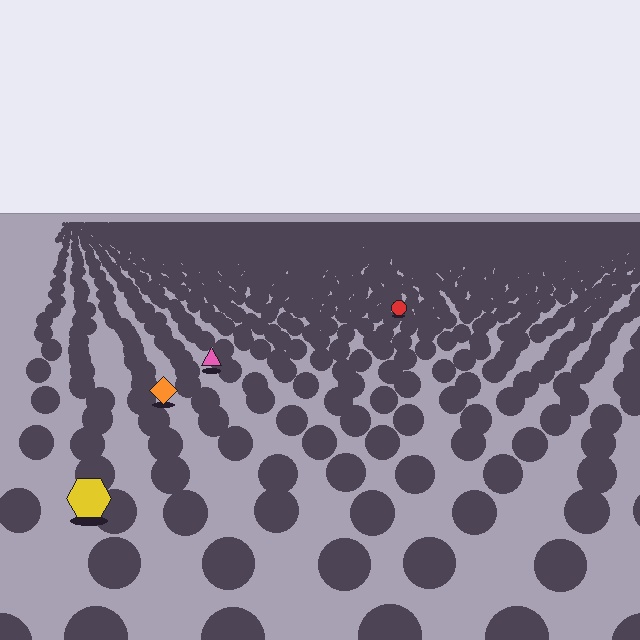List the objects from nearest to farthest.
From nearest to farthest: the yellow hexagon, the orange diamond, the pink triangle, the red circle.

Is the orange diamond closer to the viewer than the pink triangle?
Yes. The orange diamond is closer — you can tell from the texture gradient: the ground texture is coarser near it.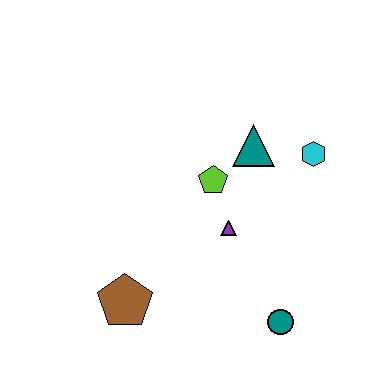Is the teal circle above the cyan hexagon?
No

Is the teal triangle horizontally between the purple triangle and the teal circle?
Yes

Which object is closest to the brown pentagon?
The purple triangle is closest to the brown pentagon.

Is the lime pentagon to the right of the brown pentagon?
Yes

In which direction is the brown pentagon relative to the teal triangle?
The brown pentagon is below the teal triangle.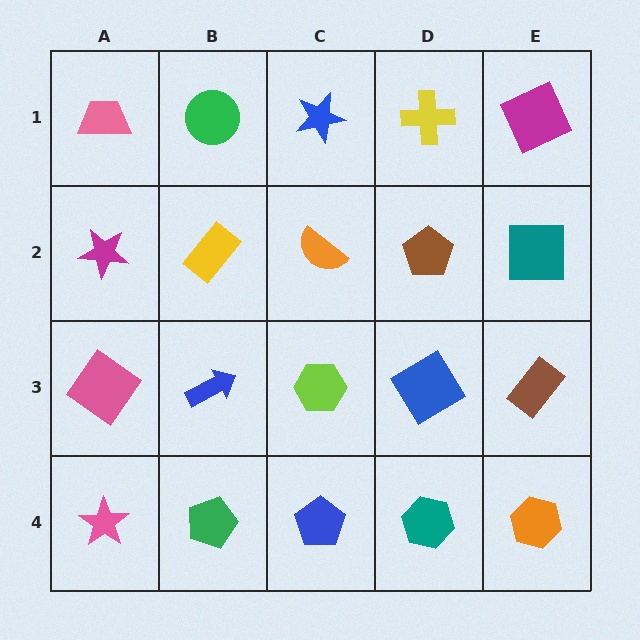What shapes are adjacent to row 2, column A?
A pink trapezoid (row 1, column A), a pink diamond (row 3, column A), a yellow rectangle (row 2, column B).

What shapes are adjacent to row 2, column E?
A magenta square (row 1, column E), a brown rectangle (row 3, column E), a brown pentagon (row 2, column D).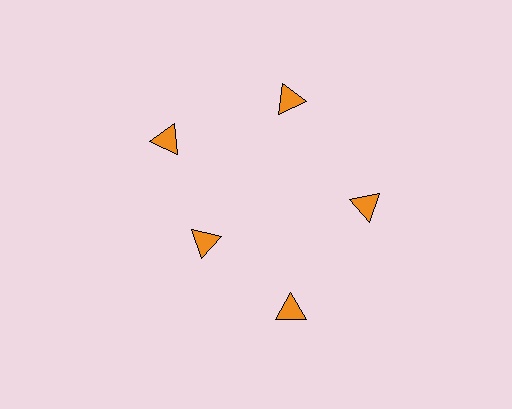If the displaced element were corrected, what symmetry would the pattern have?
It would have 5-fold rotational symmetry — the pattern would map onto itself every 72 degrees.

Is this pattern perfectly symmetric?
No. The 5 orange triangles are arranged in a ring, but one element near the 8 o'clock position is pulled inward toward the center, breaking the 5-fold rotational symmetry.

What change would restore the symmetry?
The symmetry would be restored by moving it outward, back onto the ring so that all 5 triangles sit at equal angles and equal distance from the center.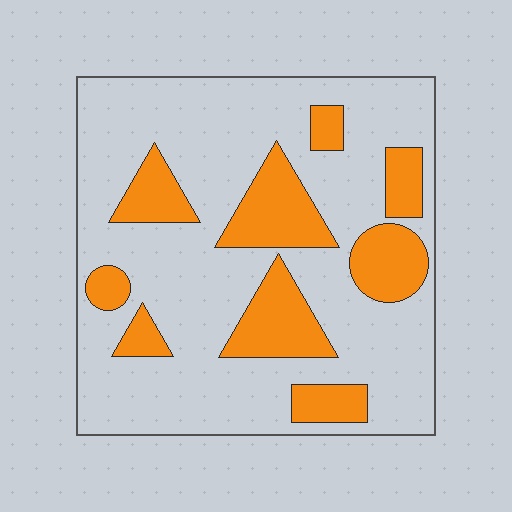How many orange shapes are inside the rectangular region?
9.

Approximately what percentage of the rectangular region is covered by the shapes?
Approximately 25%.